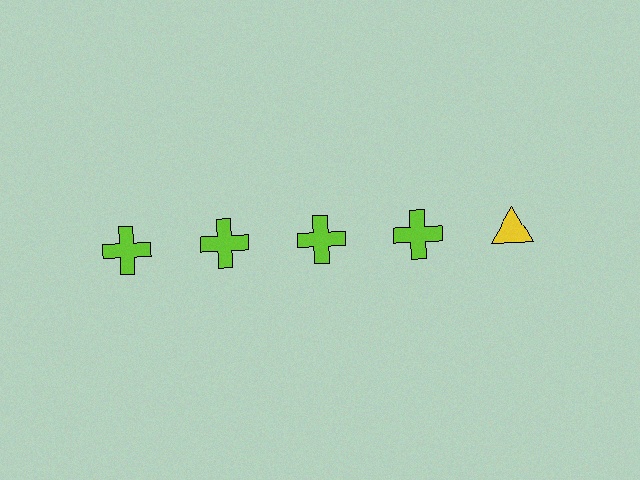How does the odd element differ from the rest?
It differs in both color (yellow instead of lime) and shape (triangle instead of cross).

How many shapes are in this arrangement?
There are 5 shapes arranged in a grid pattern.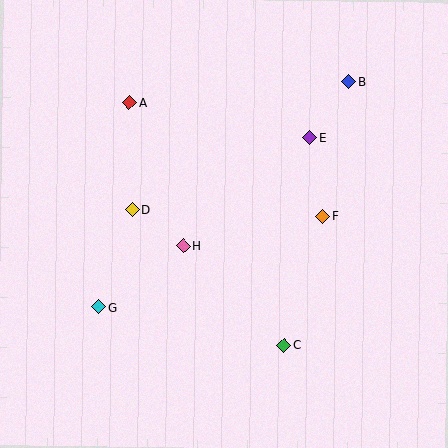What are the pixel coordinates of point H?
Point H is at (183, 246).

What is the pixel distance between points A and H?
The distance between A and H is 153 pixels.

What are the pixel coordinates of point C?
Point C is at (284, 345).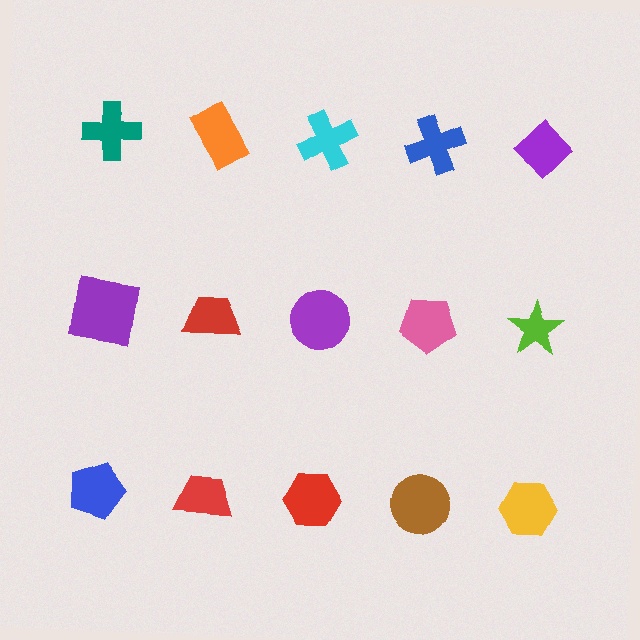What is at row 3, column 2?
A red trapezoid.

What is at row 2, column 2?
A red trapezoid.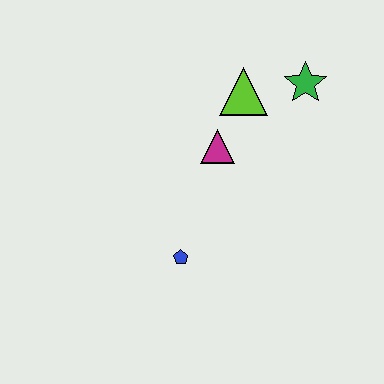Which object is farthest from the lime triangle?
The blue pentagon is farthest from the lime triangle.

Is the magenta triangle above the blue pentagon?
Yes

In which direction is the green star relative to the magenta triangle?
The green star is to the right of the magenta triangle.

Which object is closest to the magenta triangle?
The lime triangle is closest to the magenta triangle.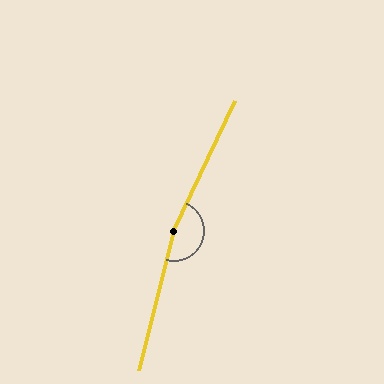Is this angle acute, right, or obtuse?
It is obtuse.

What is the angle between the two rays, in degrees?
Approximately 169 degrees.